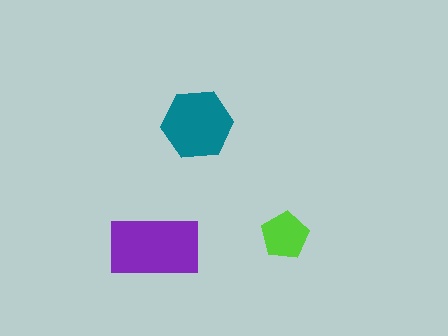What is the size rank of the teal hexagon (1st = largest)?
2nd.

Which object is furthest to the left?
The purple rectangle is leftmost.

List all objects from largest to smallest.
The purple rectangle, the teal hexagon, the lime pentagon.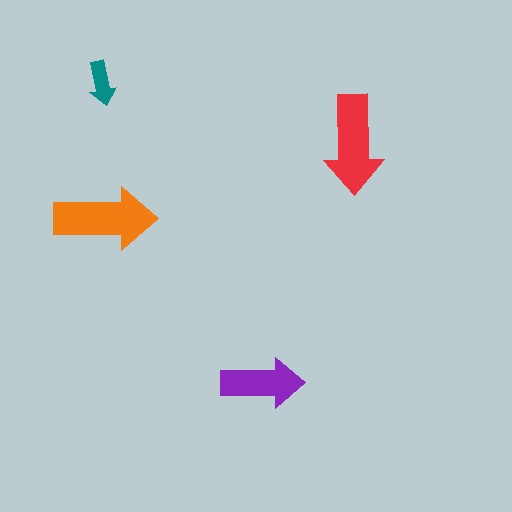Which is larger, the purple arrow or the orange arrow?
The orange one.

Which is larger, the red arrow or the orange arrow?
The orange one.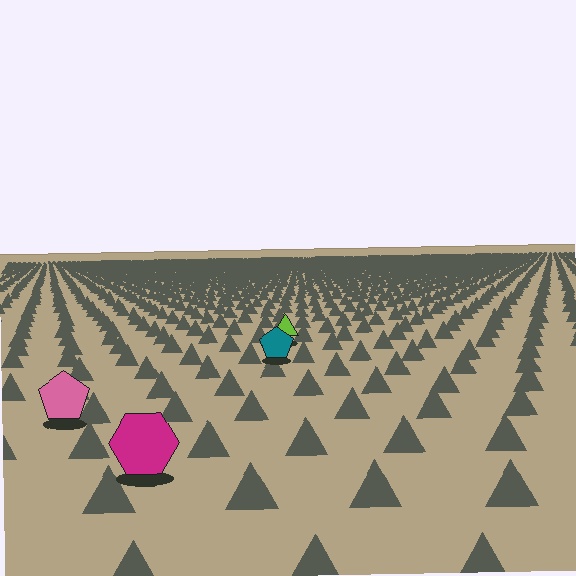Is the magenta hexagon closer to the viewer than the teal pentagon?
Yes. The magenta hexagon is closer — you can tell from the texture gradient: the ground texture is coarser near it.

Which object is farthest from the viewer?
The lime triangle is farthest from the viewer. It appears smaller and the ground texture around it is denser.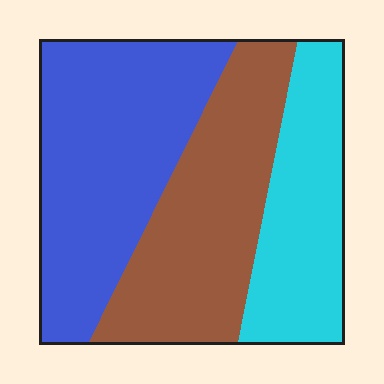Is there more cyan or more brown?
Brown.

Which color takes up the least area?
Cyan, at roughly 25%.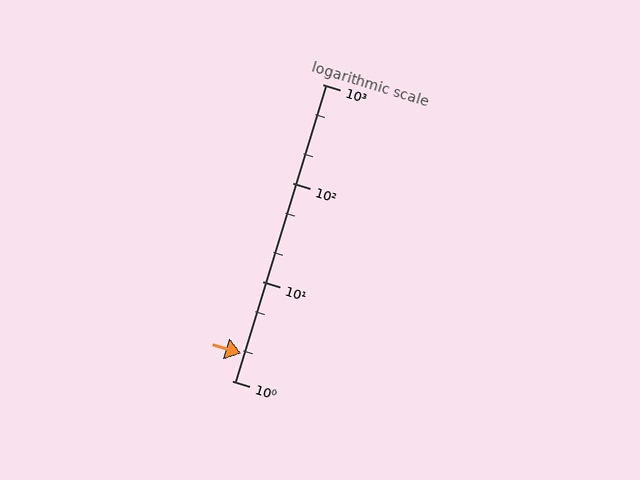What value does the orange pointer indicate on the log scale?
The pointer indicates approximately 1.9.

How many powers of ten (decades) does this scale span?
The scale spans 3 decades, from 1 to 1000.